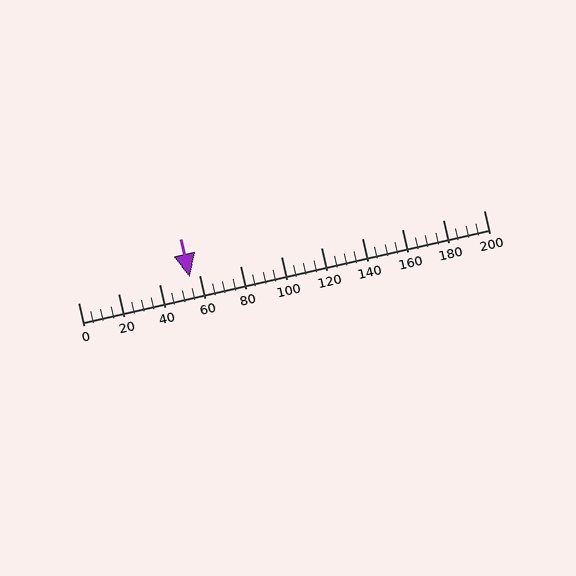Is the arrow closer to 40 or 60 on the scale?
The arrow is closer to 60.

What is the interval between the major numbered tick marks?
The major tick marks are spaced 20 units apart.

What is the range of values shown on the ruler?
The ruler shows values from 0 to 200.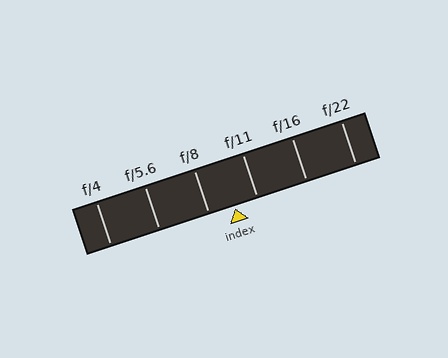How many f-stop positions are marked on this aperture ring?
There are 6 f-stop positions marked.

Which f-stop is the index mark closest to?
The index mark is closest to f/11.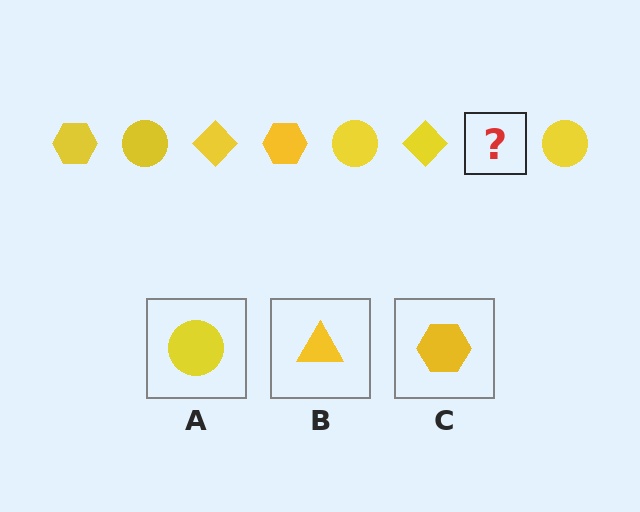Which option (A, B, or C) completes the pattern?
C.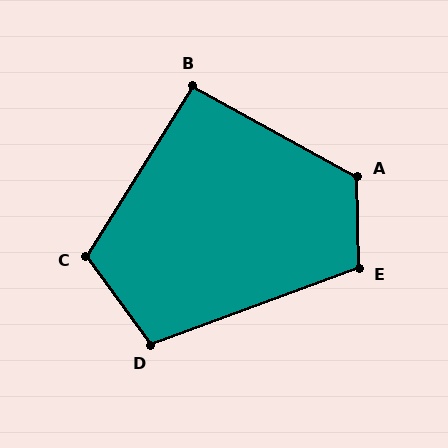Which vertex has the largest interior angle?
A, at approximately 120 degrees.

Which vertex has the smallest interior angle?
B, at approximately 93 degrees.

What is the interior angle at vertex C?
Approximately 112 degrees (obtuse).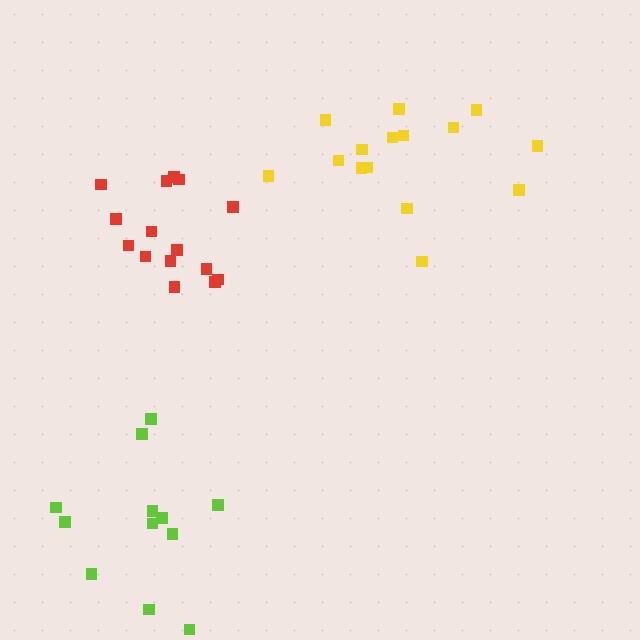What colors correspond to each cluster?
The clusters are colored: red, lime, yellow.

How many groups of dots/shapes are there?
There are 3 groups.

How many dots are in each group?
Group 1: 15 dots, Group 2: 12 dots, Group 3: 15 dots (42 total).